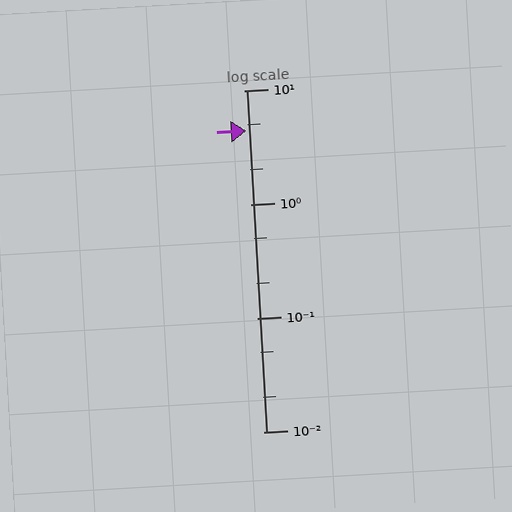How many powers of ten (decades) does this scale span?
The scale spans 3 decades, from 0.01 to 10.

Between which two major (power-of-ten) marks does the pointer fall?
The pointer is between 1 and 10.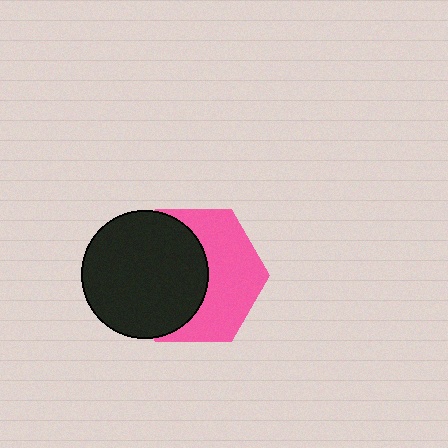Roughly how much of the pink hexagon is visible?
About half of it is visible (roughly 49%).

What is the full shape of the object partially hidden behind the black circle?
The partially hidden object is a pink hexagon.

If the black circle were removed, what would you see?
You would see the complete pink hexagon.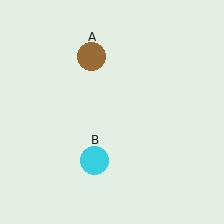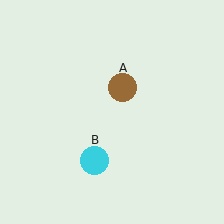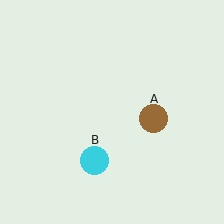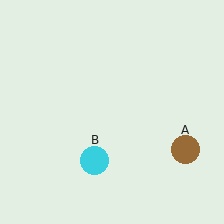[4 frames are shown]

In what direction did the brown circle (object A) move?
The brown circle (object A) moved down and to the right.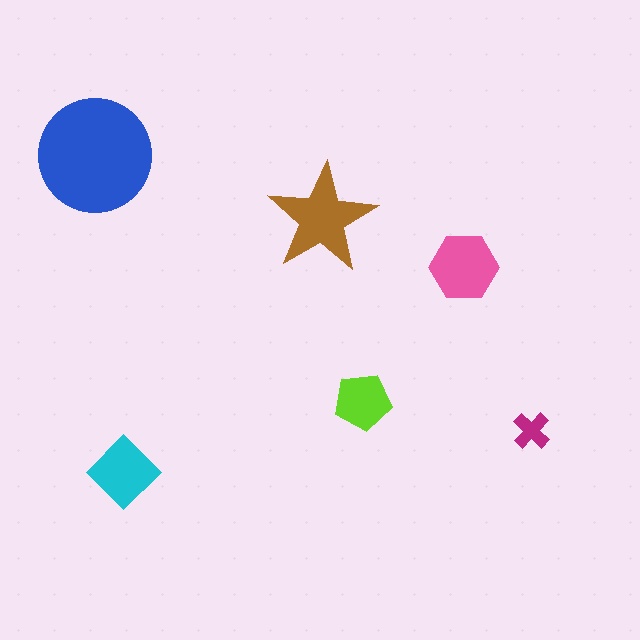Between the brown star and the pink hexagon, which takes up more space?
The brown star.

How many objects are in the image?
There are 6 objects in the image.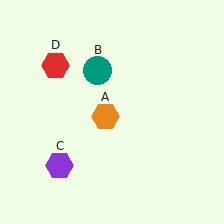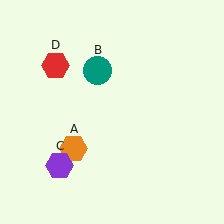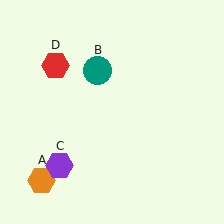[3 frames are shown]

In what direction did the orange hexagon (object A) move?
The orange hexagon (object A) moved down and to the left.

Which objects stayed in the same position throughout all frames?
Teal circle (object B) and purple hexagon (object C) and red hexagon (object D) remained stationary.